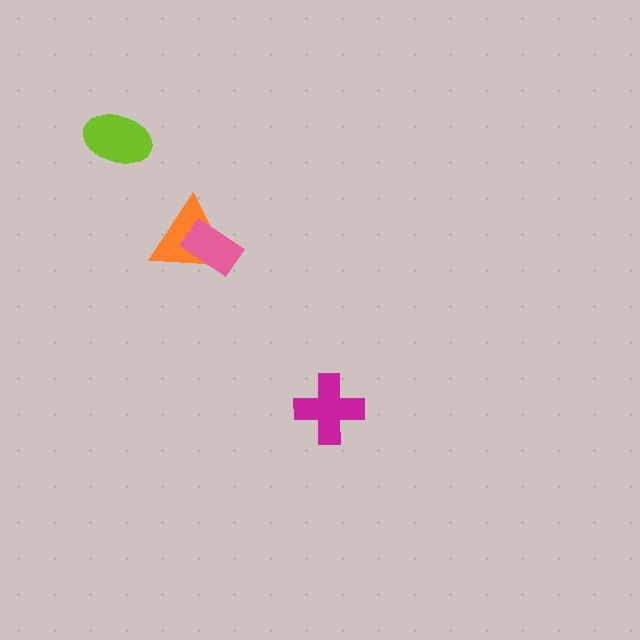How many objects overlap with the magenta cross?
0 objects overlap with the magenta cross.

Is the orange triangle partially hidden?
Yes, it is partially covered by another shape.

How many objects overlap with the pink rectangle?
1 object overlaps with the pink rectangle.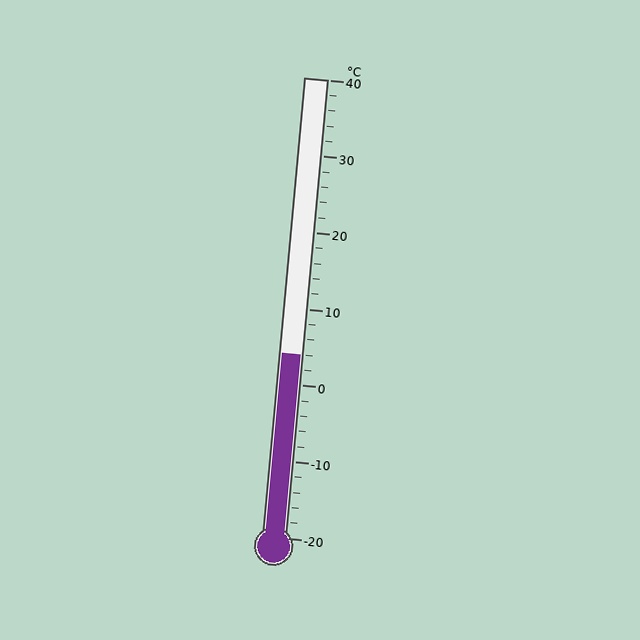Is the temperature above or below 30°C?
The temperature is below 30°C.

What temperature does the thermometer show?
The thermometer shows approximately 4°C.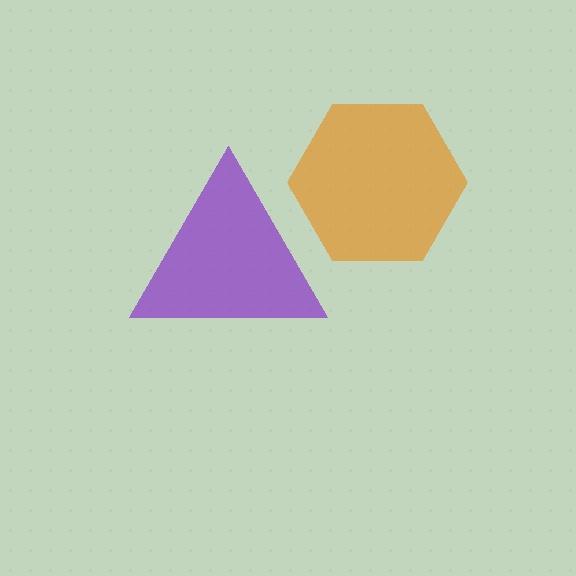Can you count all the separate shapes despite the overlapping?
Yes, there are 2 separate shapes.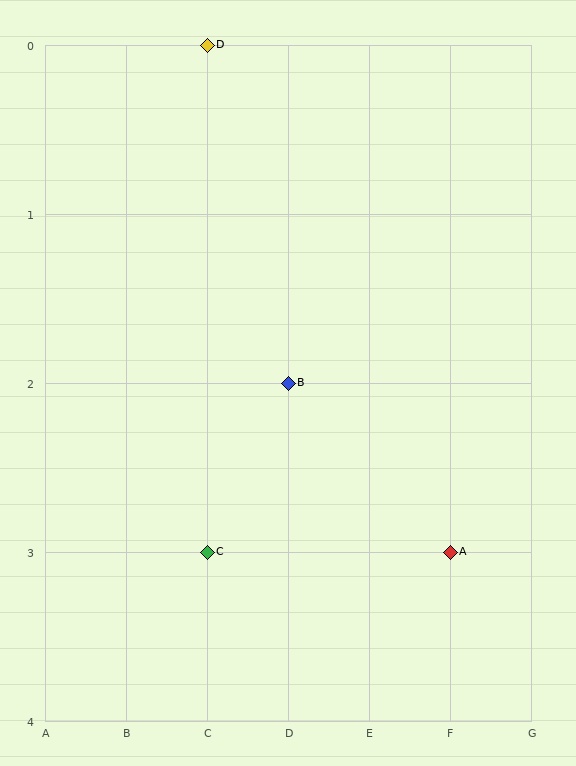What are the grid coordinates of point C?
Point C is at grid coordinates (C, 3).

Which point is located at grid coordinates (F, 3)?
Point A is at (F, 3).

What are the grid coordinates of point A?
Point A is at grid coordinates (F, 3).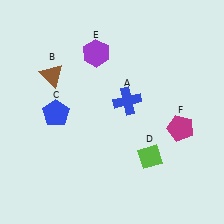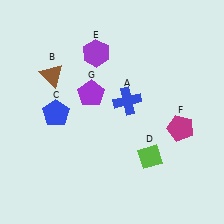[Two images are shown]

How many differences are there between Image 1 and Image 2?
There is 1 difference between the two images.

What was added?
A purple pentagon (G) was added in Image 2.